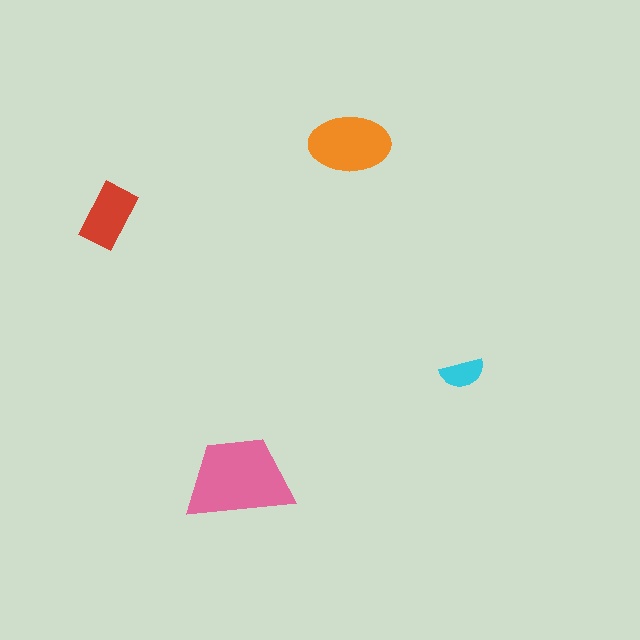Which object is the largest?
The pink trapezoid.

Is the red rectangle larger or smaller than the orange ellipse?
Smaller.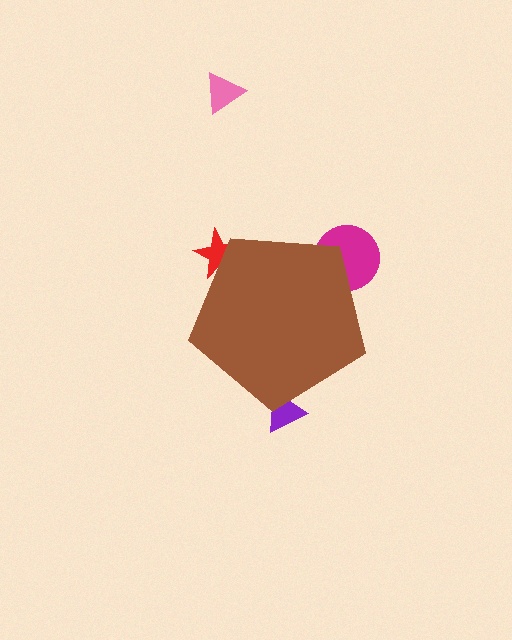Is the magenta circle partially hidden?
Yes, the magenta circle is partially hidden behind the brown pentagon.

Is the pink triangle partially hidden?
No, the pink triangle is fully visible.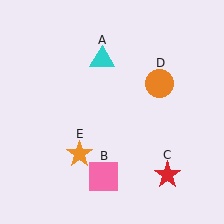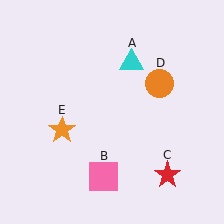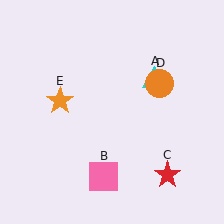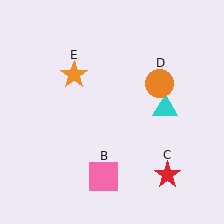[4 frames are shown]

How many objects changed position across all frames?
2 objects changed position: cyan triangle (object A), orange star (object E).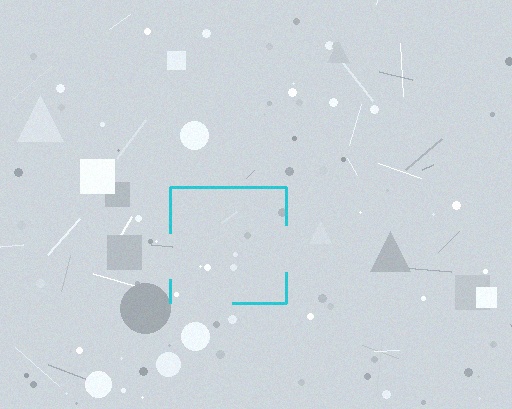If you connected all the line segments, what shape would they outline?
They would outline a square.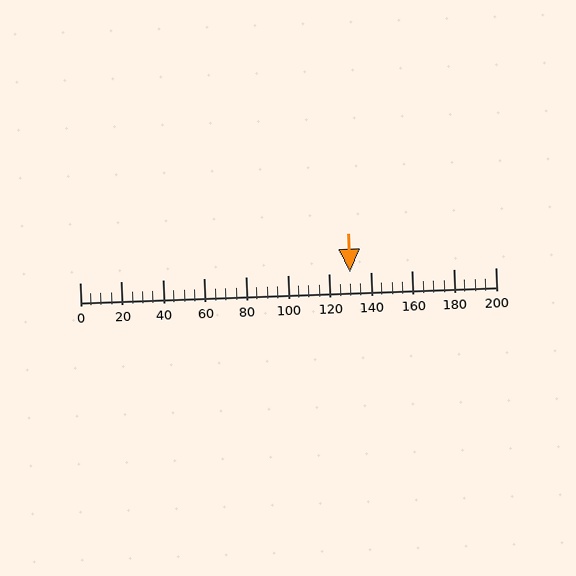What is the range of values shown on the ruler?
The ruler shows values from 0 to 200.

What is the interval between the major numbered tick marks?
The major tick marks are spaced 20 units apart.